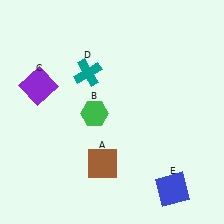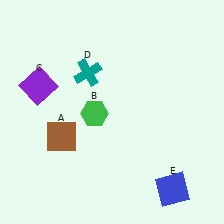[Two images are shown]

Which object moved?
The brown square (A) moved left.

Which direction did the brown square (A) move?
The brown square (A) moved left.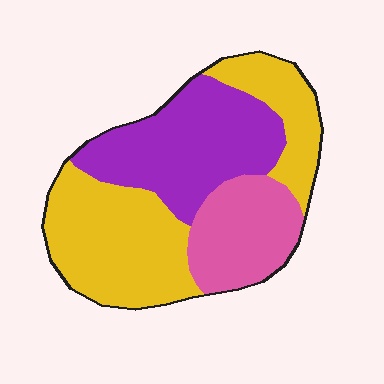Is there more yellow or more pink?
Yellow.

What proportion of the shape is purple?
Purple takes up about one third (1/3) of the shape.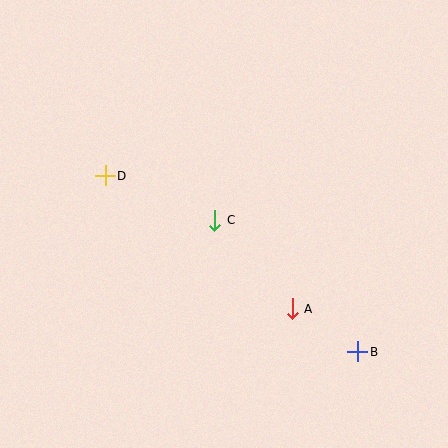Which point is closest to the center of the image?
Point C at (215, 220) is closest to the center.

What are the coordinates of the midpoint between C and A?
The midpoint between C and A is at (254, 264).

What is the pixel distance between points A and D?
The distance between A and D is 229 pixels.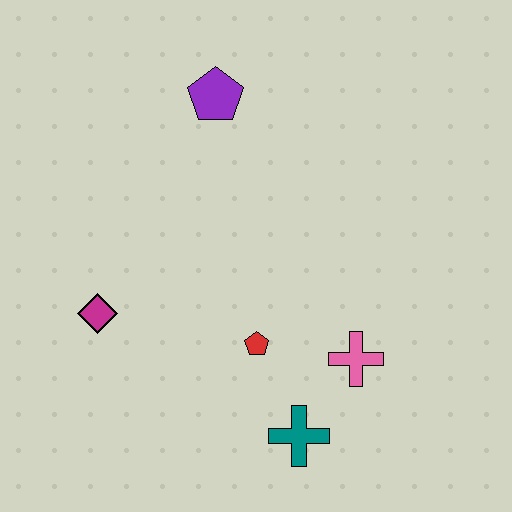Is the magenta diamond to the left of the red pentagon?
Yes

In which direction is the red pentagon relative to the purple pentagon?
The red pentagon is below the purple pentagon.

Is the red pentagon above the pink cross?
Yes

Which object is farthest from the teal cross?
The purple pentagon is farthest from the teal cross.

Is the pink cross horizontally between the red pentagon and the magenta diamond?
No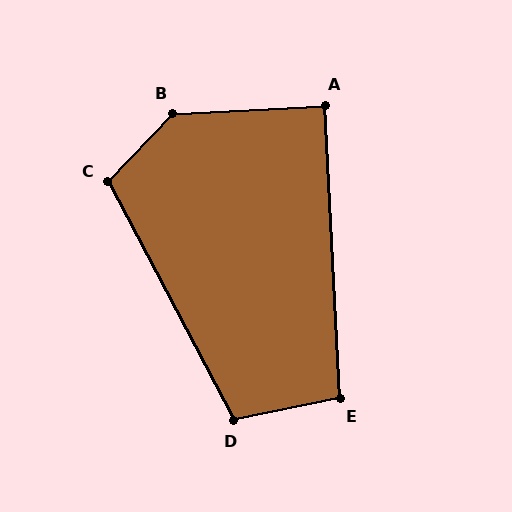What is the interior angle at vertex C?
Approximately 109 degrees (obtuse).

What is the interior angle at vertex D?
Approximately 106 degrees (obtuse).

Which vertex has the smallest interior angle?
A, at approximately 90 degrees.